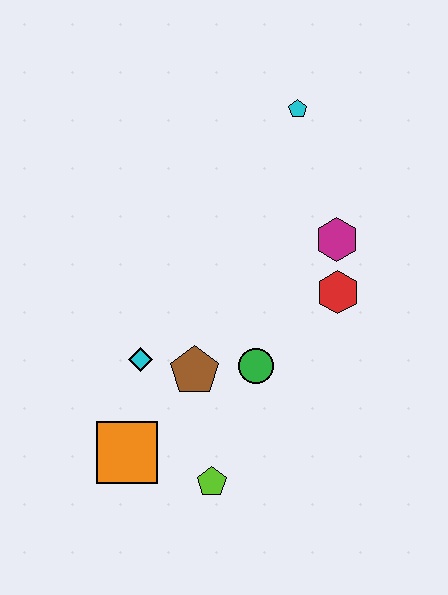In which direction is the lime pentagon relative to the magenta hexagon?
The lime pentagon is below the magenta hexagon.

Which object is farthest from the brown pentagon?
The cyan pentagon is farthest from the brown pentagon.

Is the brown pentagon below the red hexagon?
Yes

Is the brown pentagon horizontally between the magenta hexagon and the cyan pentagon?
No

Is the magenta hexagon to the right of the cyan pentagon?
Yes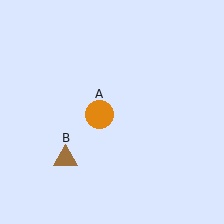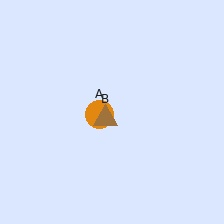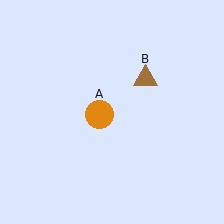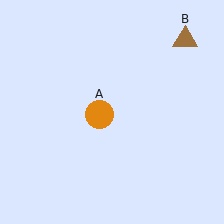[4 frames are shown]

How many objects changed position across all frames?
1 object changed position: brown triangle (object B).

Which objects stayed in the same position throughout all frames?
Orange circle (object A) remained stationary.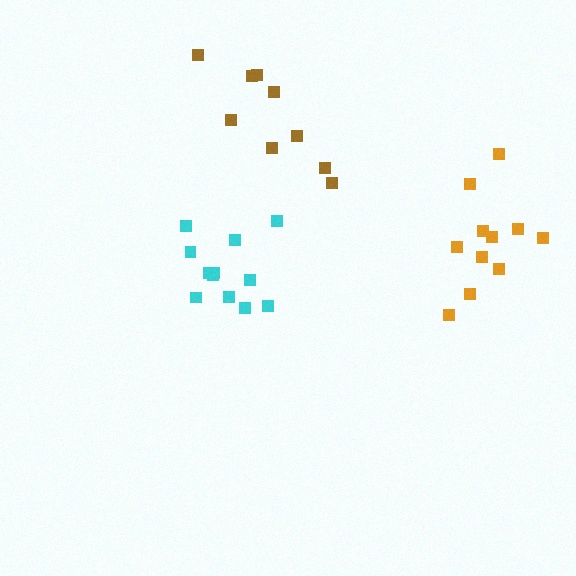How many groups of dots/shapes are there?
There are 3 groups.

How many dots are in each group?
Group 1: 11 dots, Group 2: 12 dots, Group 3: 9 dots (32 total).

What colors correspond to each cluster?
The clusters are colored: orange, cyan, brown.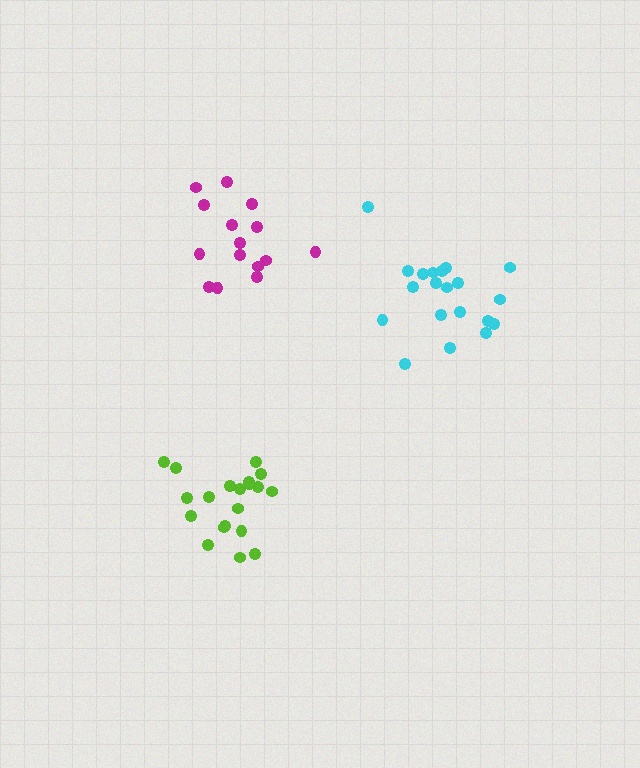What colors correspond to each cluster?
The clusters are colored: lime, magenta, cyan.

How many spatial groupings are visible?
There are 3 spatial groupings.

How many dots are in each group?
Group 1: 20 dots, Group 2: 15 dots, Group 3: 20 dots (55 total).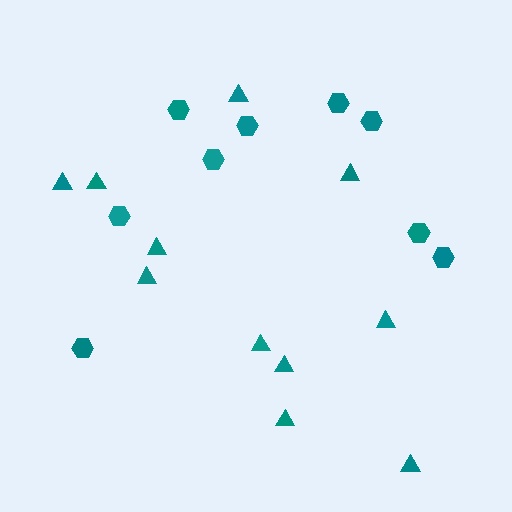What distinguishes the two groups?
There are 2 groups: one group of triangles (11) and one group of hexagons (9).